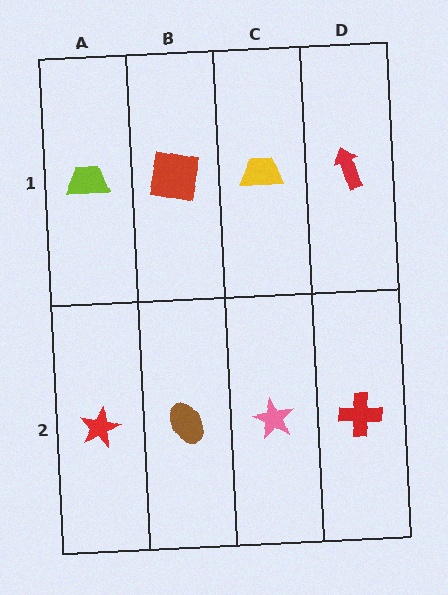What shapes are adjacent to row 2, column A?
A lime trapezoid (row 1, column A), a brown ellipse (row 2, column B).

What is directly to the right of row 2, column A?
A brown ellipse.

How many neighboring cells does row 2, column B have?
3.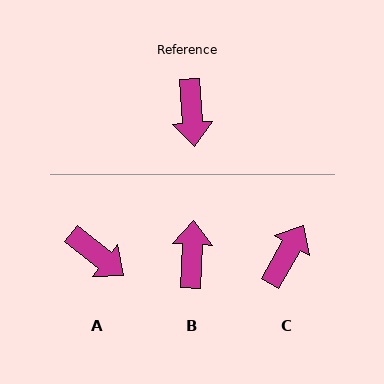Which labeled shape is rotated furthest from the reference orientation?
B, about 173 degrees away.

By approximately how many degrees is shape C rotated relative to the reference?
Approximately 146 degrees counter-clockwise.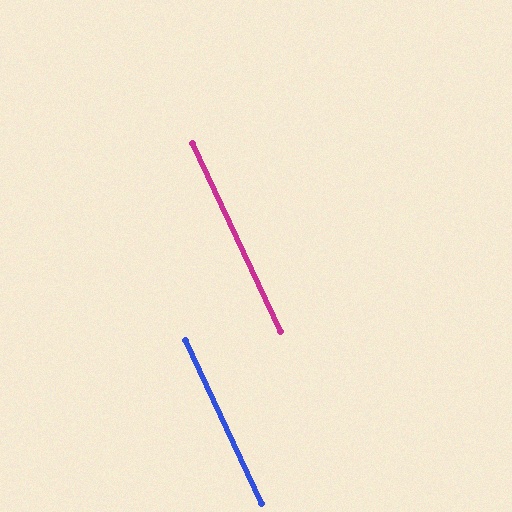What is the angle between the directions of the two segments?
Approximately 0 degrees.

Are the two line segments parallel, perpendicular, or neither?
Parallel — their directions differ by only 0.1°.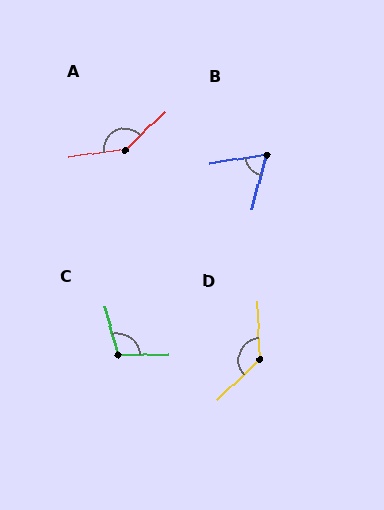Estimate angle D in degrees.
Approximately 131 degrees.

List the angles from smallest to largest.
B (65°), C (104°), D (131°), A (144°).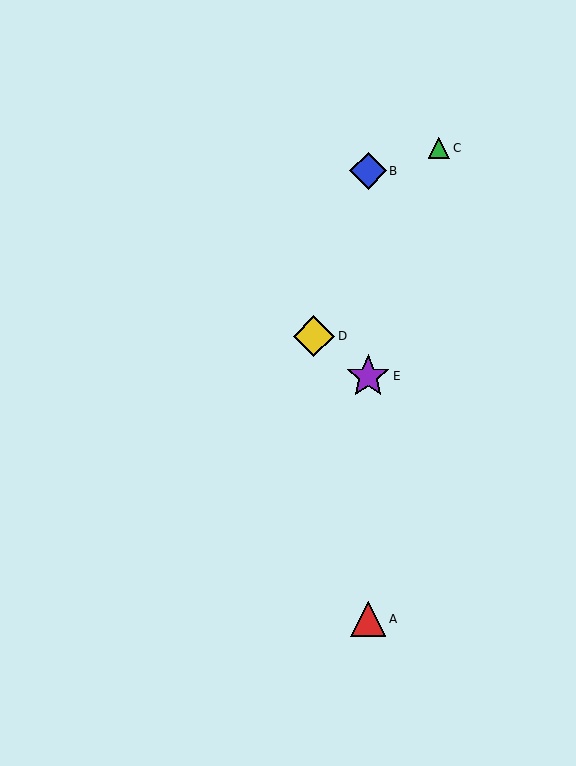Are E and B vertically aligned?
Yes, both are at x≈368.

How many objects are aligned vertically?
3 objects (A, B, E) are aligned vertically.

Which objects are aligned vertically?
Objects A, B, E are aligned vertically.